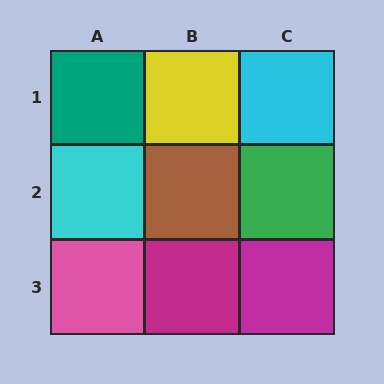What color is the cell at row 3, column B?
Magenta.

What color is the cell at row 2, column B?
Brown.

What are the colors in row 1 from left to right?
Teal, yellow, cyan.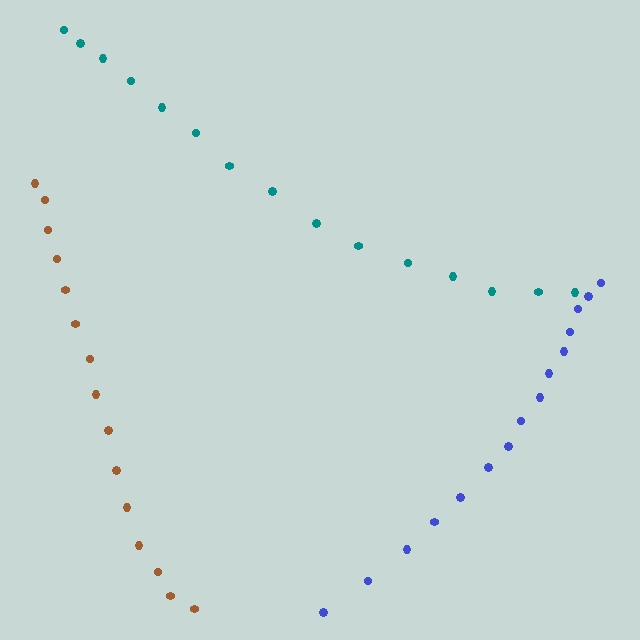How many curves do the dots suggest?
There are 3 distinct paths.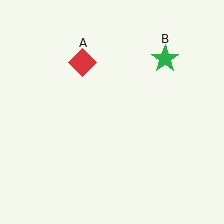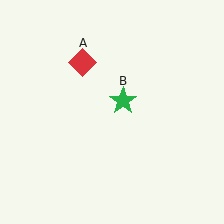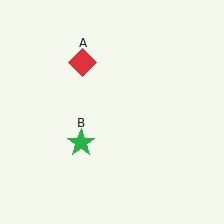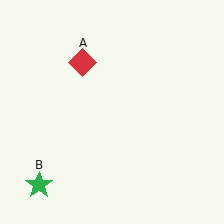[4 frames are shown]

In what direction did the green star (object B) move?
The green star (object B) moved down and to the left.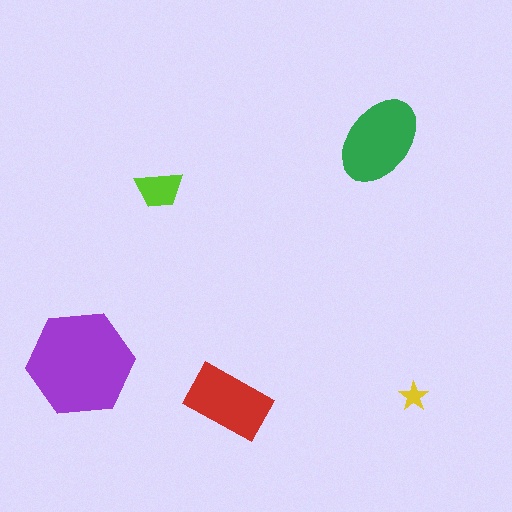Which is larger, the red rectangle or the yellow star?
The red rectangle.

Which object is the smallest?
The yellow star.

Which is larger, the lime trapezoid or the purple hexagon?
The purple hexagon.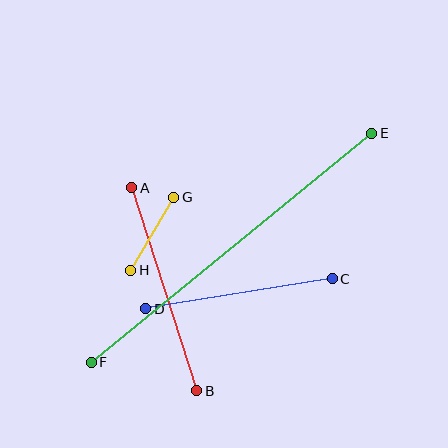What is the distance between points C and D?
The distance is approximately 189 pixels.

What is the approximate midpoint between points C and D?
The midpoint is at approximately (239, 294) pixels.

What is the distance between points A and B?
The distance is approximately 213 pixels.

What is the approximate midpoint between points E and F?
The midpoint is at approximately (232, 248) pixels.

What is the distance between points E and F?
The distance is approximately 362 pixels.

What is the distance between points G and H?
The distance is approximately 85 pixels.